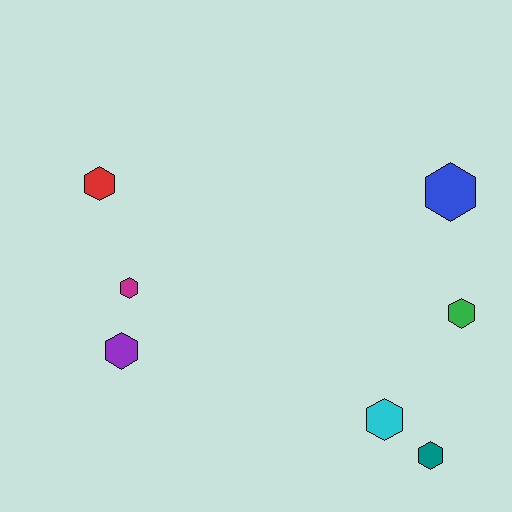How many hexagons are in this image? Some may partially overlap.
There are 7 hexagons.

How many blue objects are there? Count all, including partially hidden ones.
There is 1 blue object.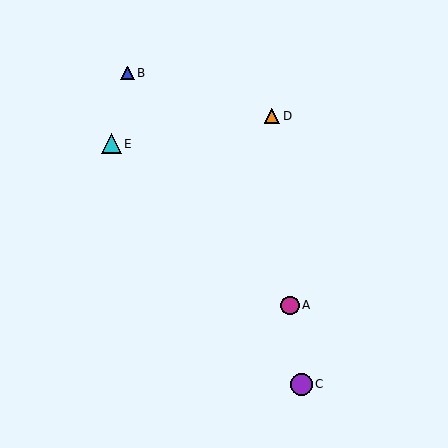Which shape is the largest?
The purple circle (labeled C) is the largest.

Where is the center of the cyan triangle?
The center of the cyan triangle is at (111, 144).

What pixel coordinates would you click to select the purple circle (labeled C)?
Click at (302, 384) to select the purple circle C.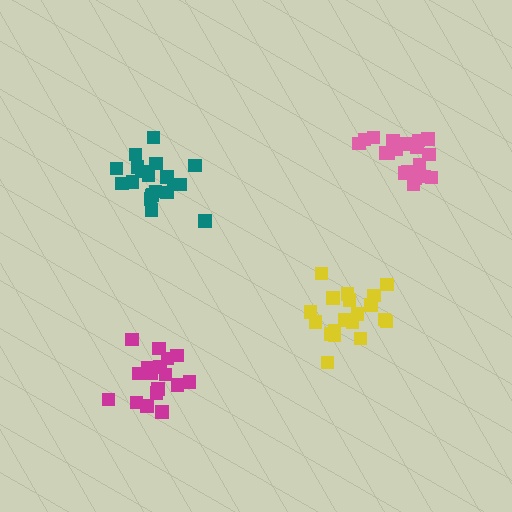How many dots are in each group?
Group 1: 18 dots, Group 2: 21 dots, Group 3: 19 dots, Group 4: 20 dots (78 total).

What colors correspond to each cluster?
The clusters are colored: magenta, teal, yellow, pink.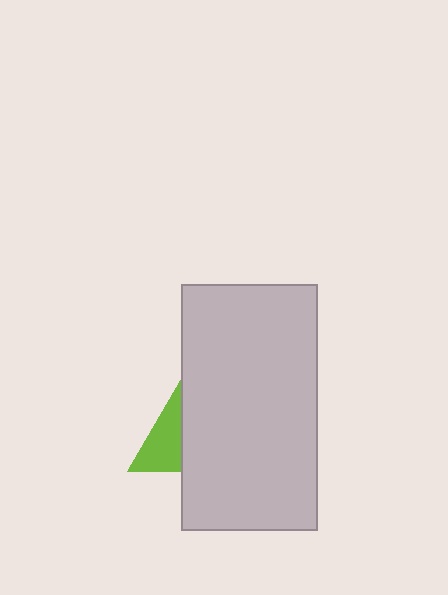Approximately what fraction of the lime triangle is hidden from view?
Roughly 59% of the lime triangle is hidden behind the light gray rectangle.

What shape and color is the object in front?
The object in front is a light gray rectangle.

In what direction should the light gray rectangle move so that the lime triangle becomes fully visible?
The light gray rectangle should move right. That is the shortest direction to clear the overlap and leave the lime triangle fully visible.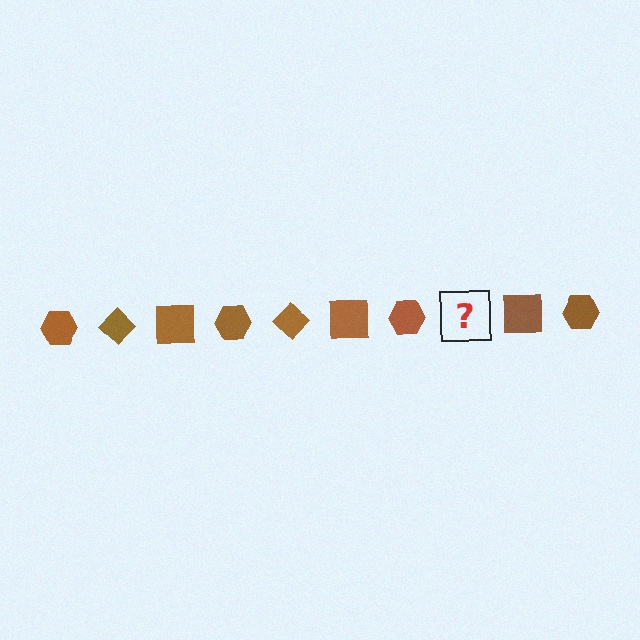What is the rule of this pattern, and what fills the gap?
The rule is that the pattern cycles through hexagon, diamond, square shapes in brown. The gap should be filled with a brown diamond.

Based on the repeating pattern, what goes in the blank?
The blank should be a brown diamond.